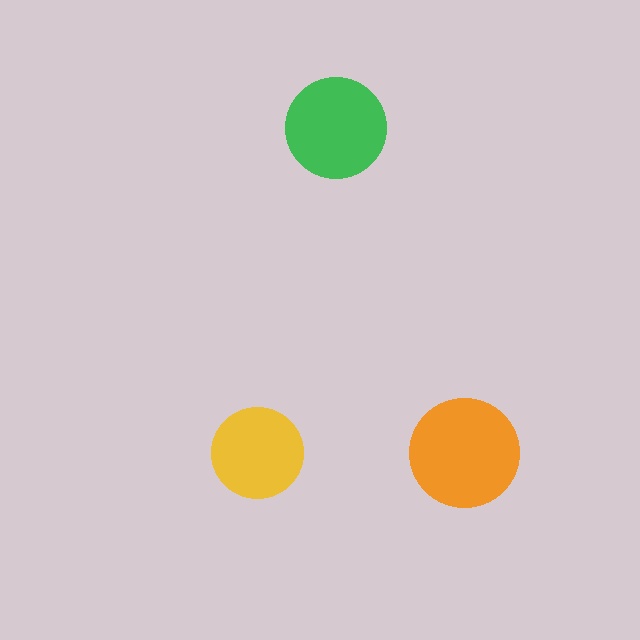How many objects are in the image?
There are 3 objects in the image.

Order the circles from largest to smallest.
the orange one, the green one, the yellow one.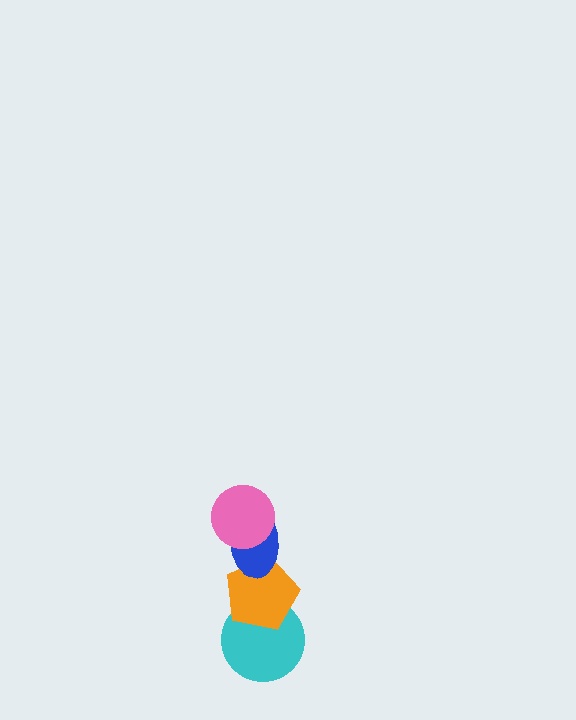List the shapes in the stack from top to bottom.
From top to bottom: the pink circle, the blue ellipse, the orange pentagon, the cyan circle.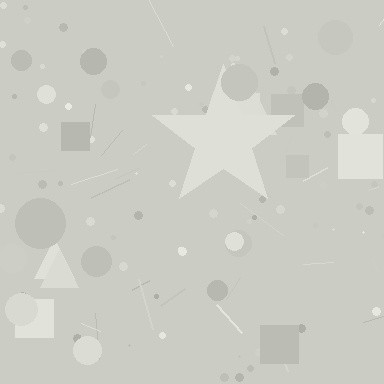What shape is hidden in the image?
A star is hidden in the image.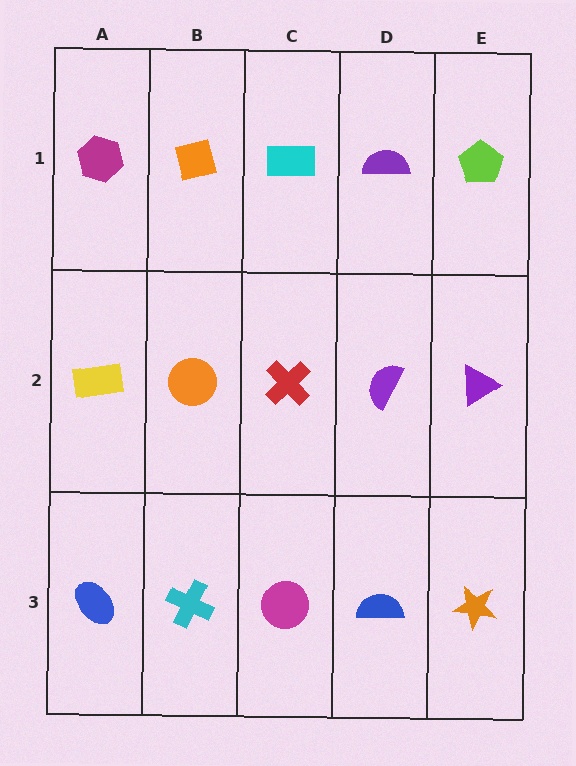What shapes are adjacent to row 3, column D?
A purple semicircle (row 2, column D), a magenta circle (row 3, column C), an orange star (row 3, column E).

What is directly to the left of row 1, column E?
A purple semicircle.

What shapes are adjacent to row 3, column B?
An orange circle (row 2, column B), a blue ellipse (row 3, column A), a magenta circle (row 3, column C).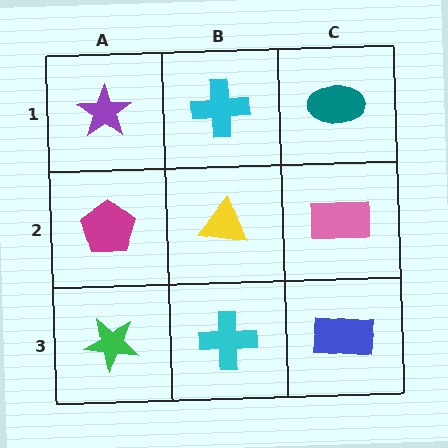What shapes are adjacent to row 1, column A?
A magenta pentagon (row 2, column A), a cyan cross (row 1, column B).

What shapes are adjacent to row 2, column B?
A cyan cross (row 1, column B), a cyan cross (row 3, column B), a magenta pentagon (row 2, column A), a pink rectangle (row 2, column C).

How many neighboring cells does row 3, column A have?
2.